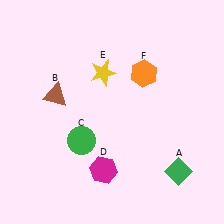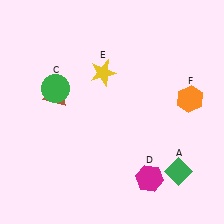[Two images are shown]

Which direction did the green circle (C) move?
The green circle (C) moved up.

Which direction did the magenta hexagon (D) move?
The magenta hexagon (D) moved right.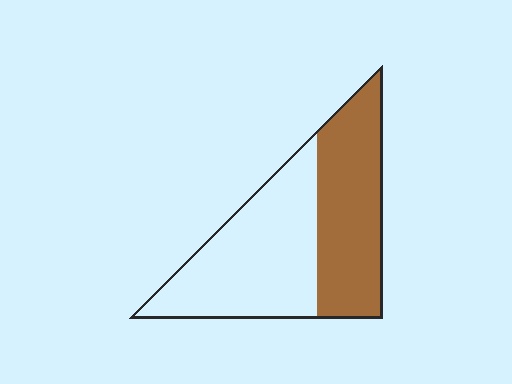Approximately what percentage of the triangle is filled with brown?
Approximately 45%.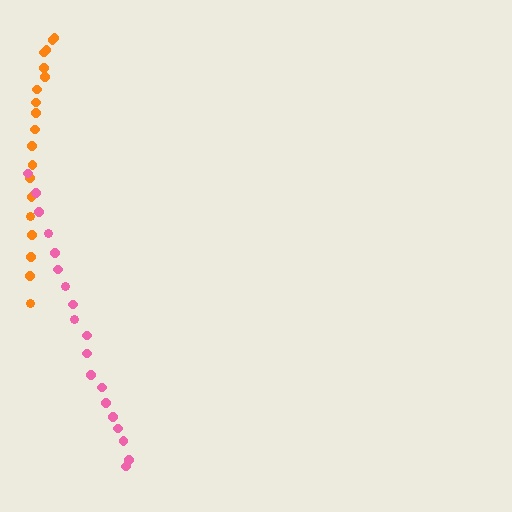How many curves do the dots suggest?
There are 2 distinct paths.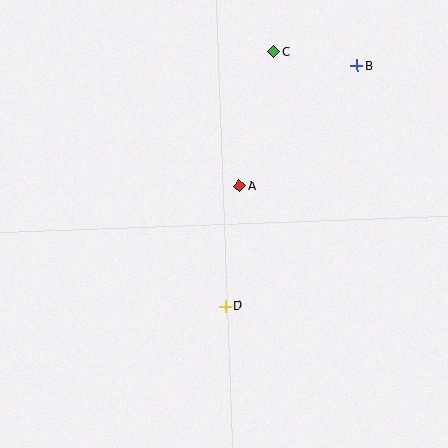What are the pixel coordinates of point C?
Point C is at (274, 52).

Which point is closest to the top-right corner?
Point B is closest to the top-right corner.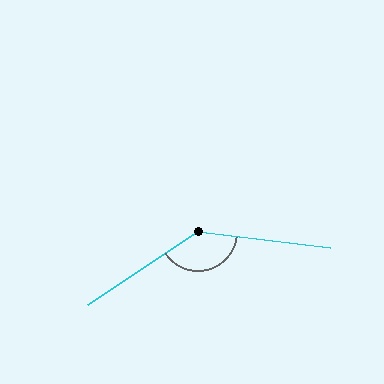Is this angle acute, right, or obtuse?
It is obtuse.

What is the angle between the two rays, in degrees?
Approximately 140 degrees.